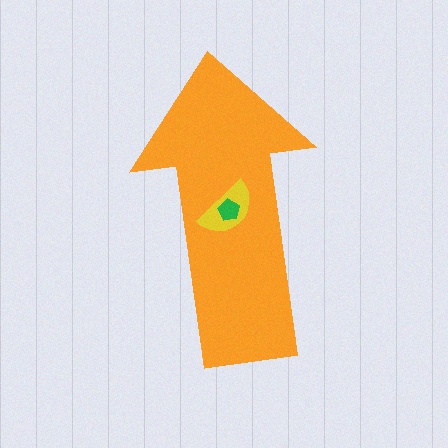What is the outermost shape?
The orange arrow.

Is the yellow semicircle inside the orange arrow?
Yes.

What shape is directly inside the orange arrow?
The yellow semicircle.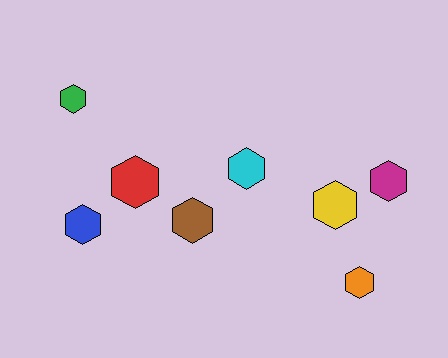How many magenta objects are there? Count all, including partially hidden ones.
There is 1 magenta object.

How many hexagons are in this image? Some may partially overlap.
There are 8 hexagons.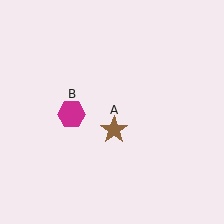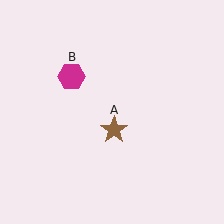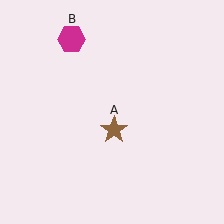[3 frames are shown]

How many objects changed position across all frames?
1 object changed position: magenta hexagon (object B).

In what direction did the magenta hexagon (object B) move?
The magenta hexagon (object B) moved up.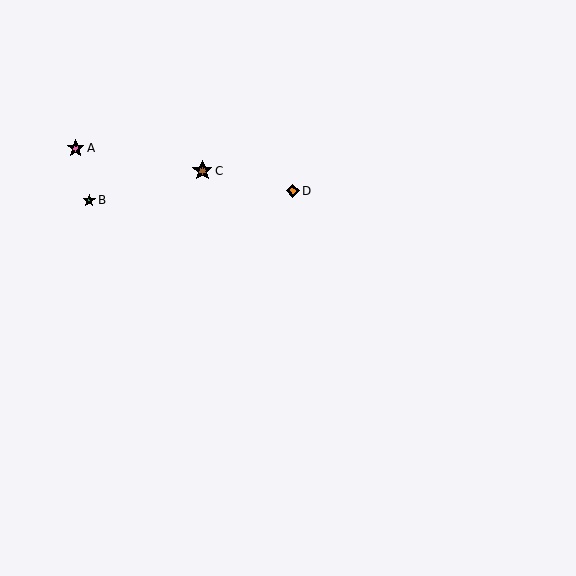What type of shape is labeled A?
Shape A is a pink star.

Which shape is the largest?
The brown star (labeled C) is the largest.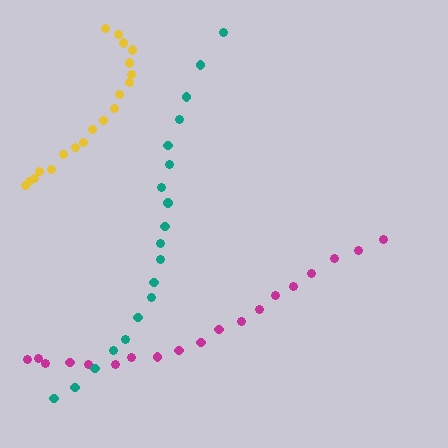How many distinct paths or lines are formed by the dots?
There are 3 distinct paths.